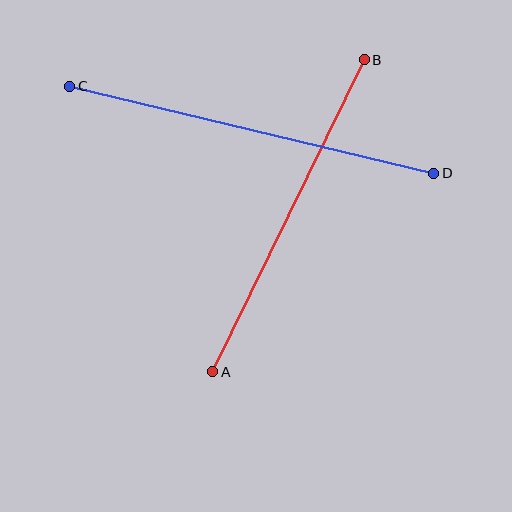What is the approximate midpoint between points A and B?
The midpoint is at approximately (288, 216) pixels.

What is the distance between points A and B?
The distance is approximately 347 pixels.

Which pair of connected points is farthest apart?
Points C and D are farthest apart.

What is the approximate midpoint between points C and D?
The midpoint is at approximately (252, 130) pixels.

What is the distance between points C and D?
The distance is approximately 374 pixels.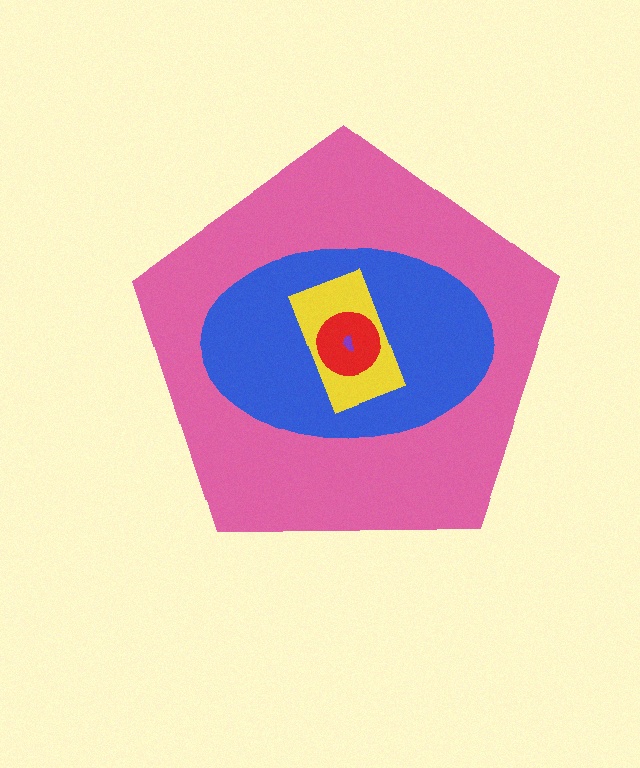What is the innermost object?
The purple semicircle.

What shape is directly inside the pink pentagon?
The blue ellipse.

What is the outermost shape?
The pink pentagon.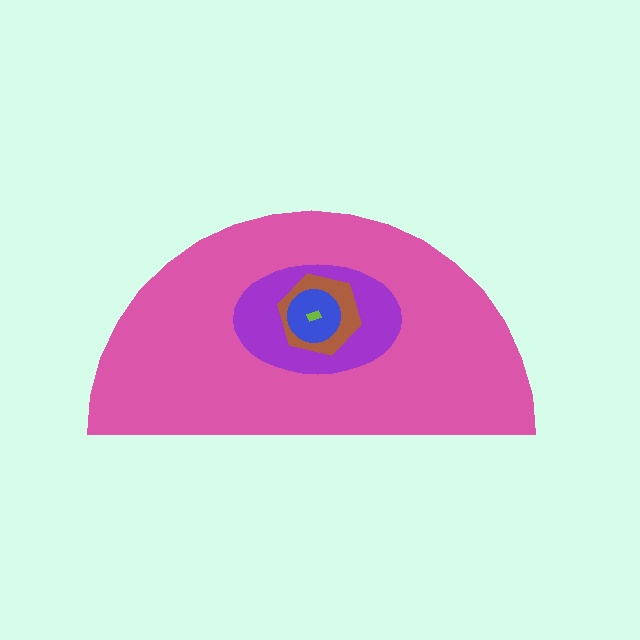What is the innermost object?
The lime rectangle.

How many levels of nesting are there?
5.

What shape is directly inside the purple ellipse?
The brown hexagon.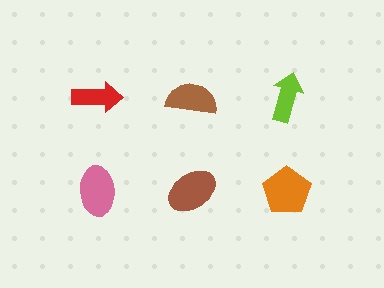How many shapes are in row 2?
3 shapes.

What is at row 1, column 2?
A brown semicircle.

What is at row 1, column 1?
A red arrow.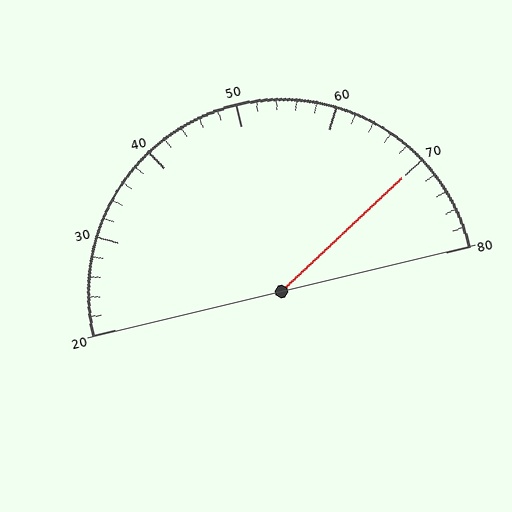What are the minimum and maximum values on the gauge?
The gauge ranges from 20 to 80.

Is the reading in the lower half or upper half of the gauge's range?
The reading is in the upper half of the range (20 to 80).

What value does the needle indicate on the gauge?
The needle indicates approximately 70.